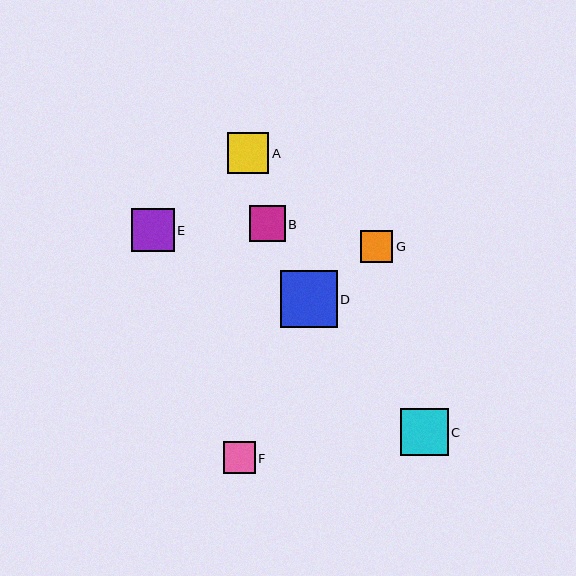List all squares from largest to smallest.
From largest to smallest: D, C, E, A, B, G, F.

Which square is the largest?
Square D is the largest with a size of approximately 57 pixels.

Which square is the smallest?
Square F is the smallest with a size of approximately 32 pixels.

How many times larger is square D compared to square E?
Square D is approximately 1.4 times the size of square E.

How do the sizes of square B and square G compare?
Square B and square G are approximately the same size.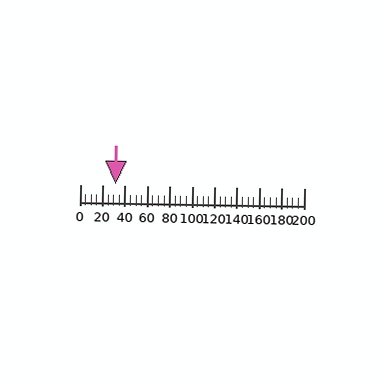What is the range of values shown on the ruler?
The ruler shows values from 0 to 200.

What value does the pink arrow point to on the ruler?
The pink arrow points to approximately 32.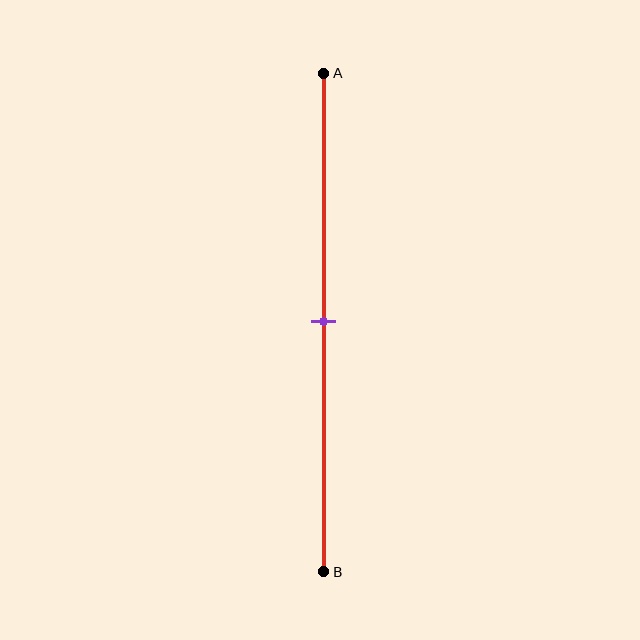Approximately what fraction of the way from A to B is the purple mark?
The purple mark is approximately 50% of the way from A to B.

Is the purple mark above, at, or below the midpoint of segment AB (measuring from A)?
The purple mark is approximately at the midpoint of segment AB.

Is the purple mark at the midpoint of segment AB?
Yes, the mark is approximately at the midpoint.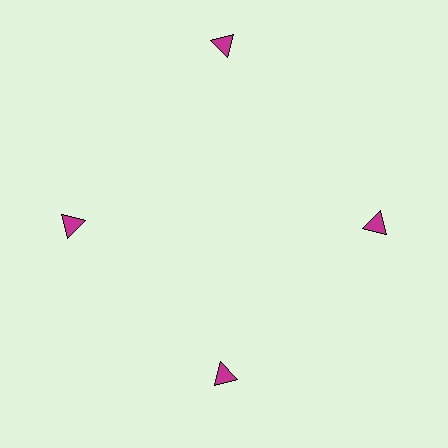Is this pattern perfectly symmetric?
No. The 4 magenta triangles are arranged in a ring, but one element near the 12 o'clock position is pushed outward from the center, breaking the 4-fold rotational symmetry.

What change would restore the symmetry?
The symmetry would be restored by moving it inward, back onto the ring so that all 4 triangles sit at equal angles and equal distance from the center.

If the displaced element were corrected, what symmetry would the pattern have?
It would have 4-fold rotational symmetry — the pattern would map onto itself every 90 degrees.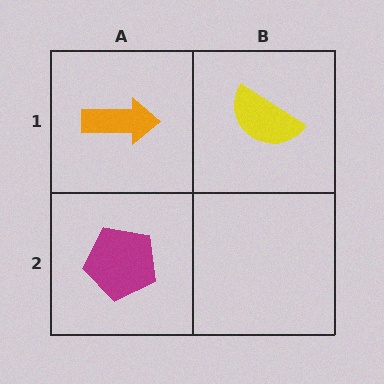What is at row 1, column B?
A yellow semicircle.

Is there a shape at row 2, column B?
No, that cell is empty.